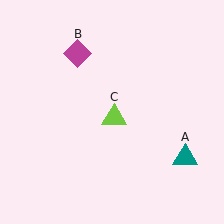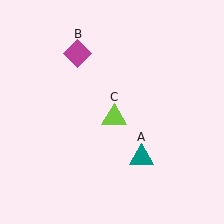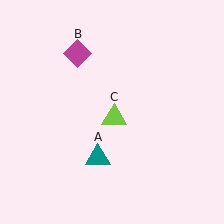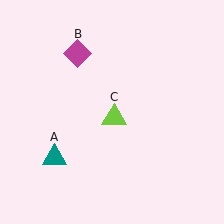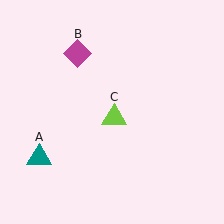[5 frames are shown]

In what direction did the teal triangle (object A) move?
The teal triangle (object A) moved left.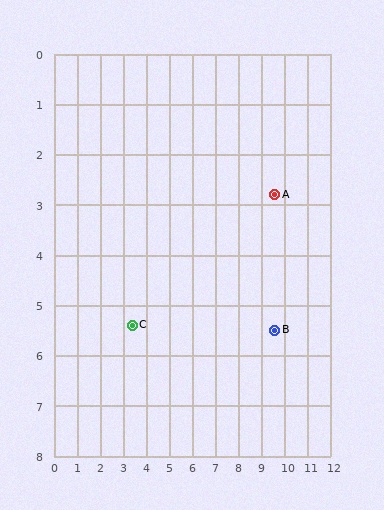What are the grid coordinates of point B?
Point B is at approximately (9.6, 5.5).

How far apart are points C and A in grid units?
Points C and A are about 6.7 grid units apart.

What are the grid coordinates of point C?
Point C is at approximately (3.4, 5.4).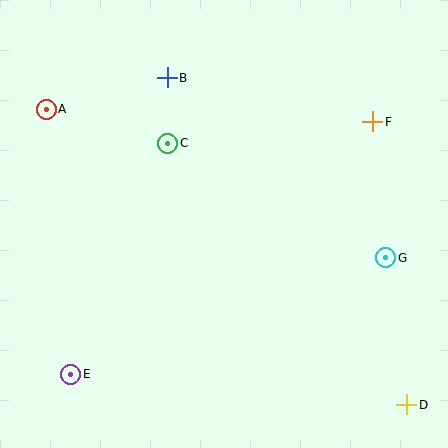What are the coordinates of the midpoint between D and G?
The midpoint between D and G is at (396, 331).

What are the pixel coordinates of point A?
Point A is at (46, 109).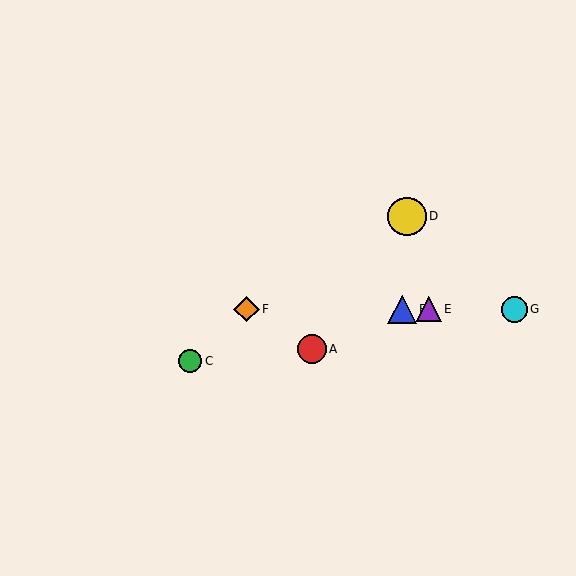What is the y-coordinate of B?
Object B is at y≈309.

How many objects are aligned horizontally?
4 objects (B, E, F, G) are aligned horizontally.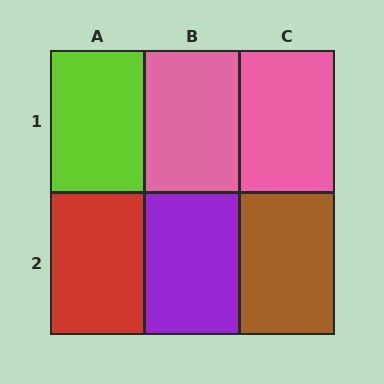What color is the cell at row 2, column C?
Brown.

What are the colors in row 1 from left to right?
Lime, pink, pink.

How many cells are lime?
1 cell is lime.